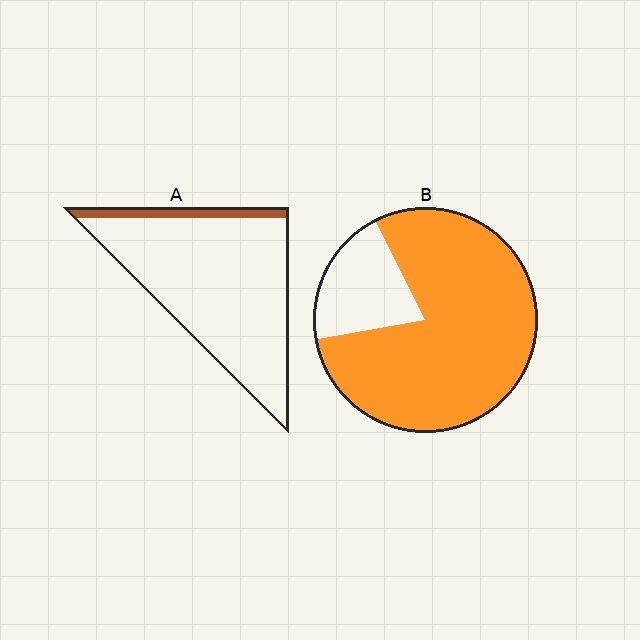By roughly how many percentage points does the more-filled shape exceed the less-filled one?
By roughly 70 percentage points (B over A).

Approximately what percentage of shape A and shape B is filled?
A is approximately 10% and B is approximately 80%.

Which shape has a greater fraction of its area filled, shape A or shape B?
Shape B.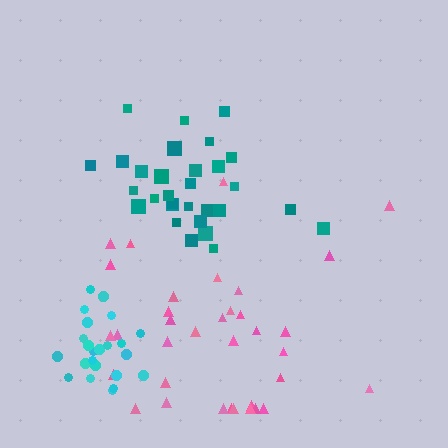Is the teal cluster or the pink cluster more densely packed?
Teal.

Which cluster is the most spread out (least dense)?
Pink.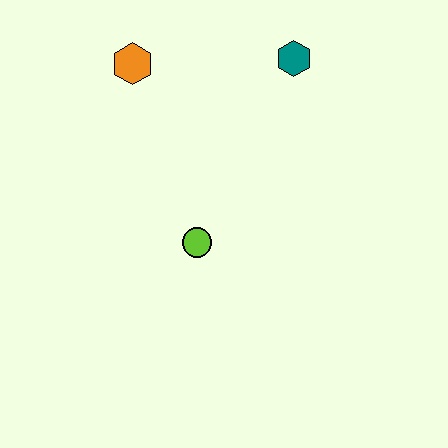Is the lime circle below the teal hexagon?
Yes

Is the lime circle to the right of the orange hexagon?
Yes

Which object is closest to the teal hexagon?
The orange hexagon is closest to the teal hexagon.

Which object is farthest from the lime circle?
The teal hexagon is farthest from the lime circle.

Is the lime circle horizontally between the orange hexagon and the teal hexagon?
Yes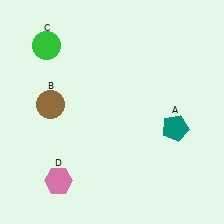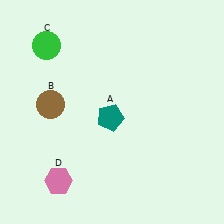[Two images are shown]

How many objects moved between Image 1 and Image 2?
1 object moved between the two images.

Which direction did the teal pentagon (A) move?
The teal pentagon (A) moved left.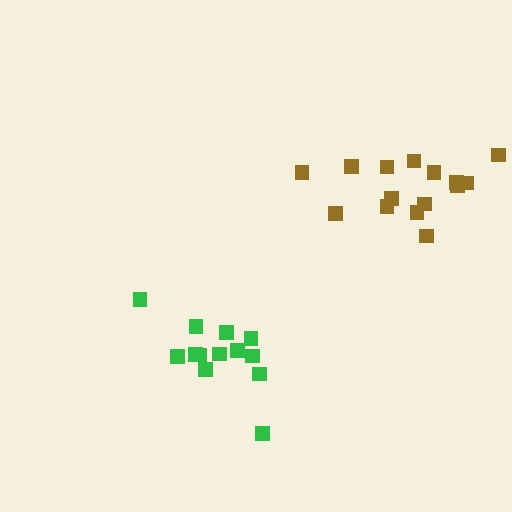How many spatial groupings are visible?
There are 2 spatial groupings.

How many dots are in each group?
Group 1: 13 dots, Group 2: 15 dots (28 total).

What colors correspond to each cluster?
The clusters are colored: green, brown.